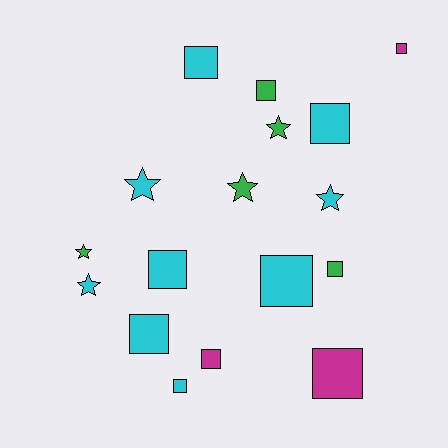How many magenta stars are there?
There are no magenta stars.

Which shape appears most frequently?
Square, with 11 objects.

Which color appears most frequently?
Cyan, with 9 objects.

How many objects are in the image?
There are 17 objects.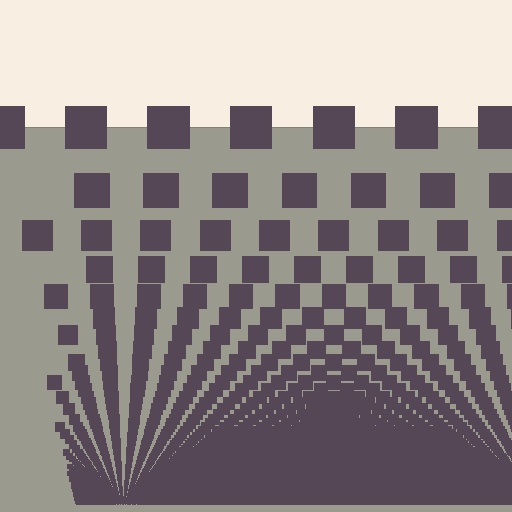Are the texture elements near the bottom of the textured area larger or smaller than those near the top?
Smaller. The gradient is inverted — elements near the bottom are smaller and denser.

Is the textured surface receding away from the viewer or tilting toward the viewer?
The surface appears to tilt toward the viewer. Texture elements get larger and sparser toward the top.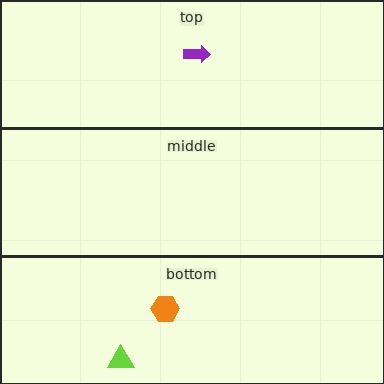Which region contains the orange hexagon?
The bottom region.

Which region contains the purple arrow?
The top region.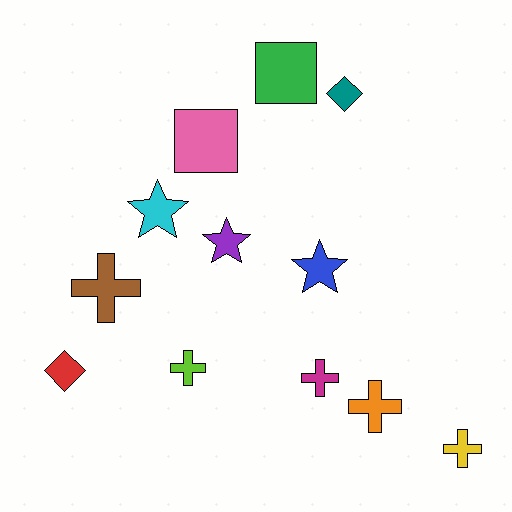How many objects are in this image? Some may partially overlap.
There are 12 objects.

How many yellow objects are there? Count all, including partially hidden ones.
There is 1 yellow object.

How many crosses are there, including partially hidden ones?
There are 5 crosses.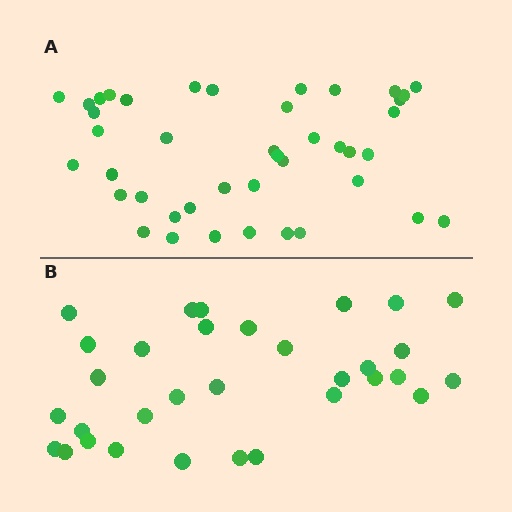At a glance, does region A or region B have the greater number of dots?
Region A (the top region) has more dots.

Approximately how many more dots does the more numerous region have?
Region A has roughly 10 or so more dots than region B.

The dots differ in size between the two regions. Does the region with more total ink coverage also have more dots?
No. Region B has more total ink coverage because its dots are larger, but region A actually contains more individual dots. Total area can be misleading — the number of items is what matters here.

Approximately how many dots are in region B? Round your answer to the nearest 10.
About 30 dots. (The exact count is 32, which rounds to 30.)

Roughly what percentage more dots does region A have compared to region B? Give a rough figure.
About 30% more.